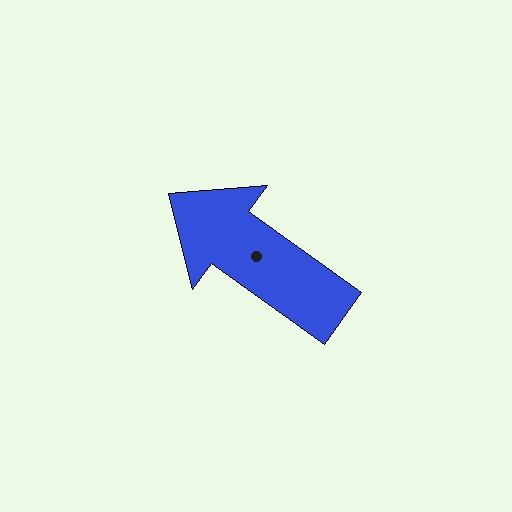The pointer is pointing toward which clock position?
Roughly 10 o'clock.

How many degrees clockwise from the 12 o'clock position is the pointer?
Approximately 305 degrees.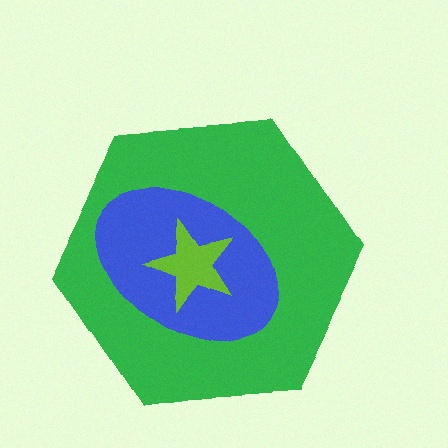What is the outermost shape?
The green hexagon.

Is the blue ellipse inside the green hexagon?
Yes.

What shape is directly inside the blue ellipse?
The lime star.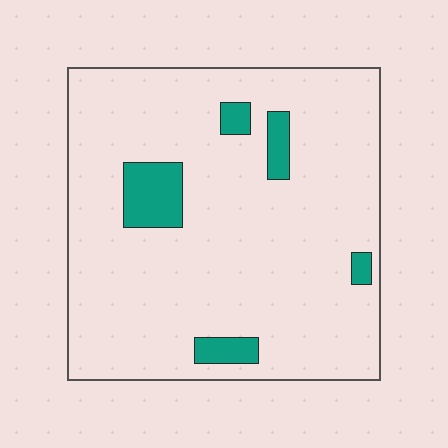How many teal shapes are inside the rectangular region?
5.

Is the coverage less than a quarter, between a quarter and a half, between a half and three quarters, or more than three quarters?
Less than a quarter.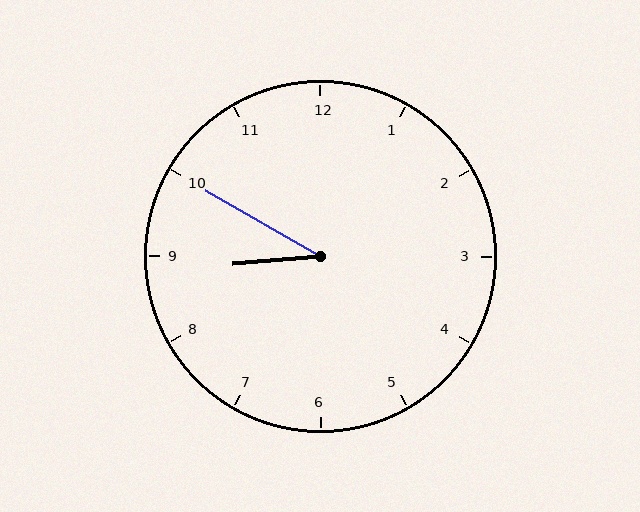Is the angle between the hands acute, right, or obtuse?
It is acute.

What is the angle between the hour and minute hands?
Approximately 35 degrees.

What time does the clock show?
8:50.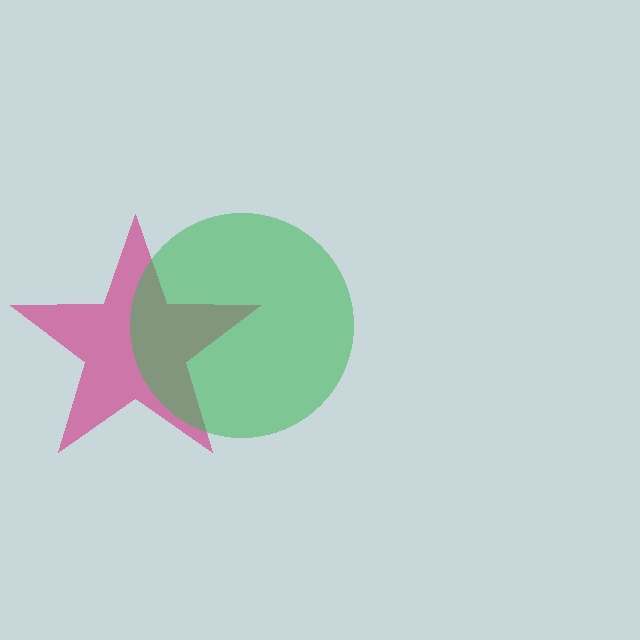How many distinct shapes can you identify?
There are 2 distinct shapes: a magenta star, a green circle.